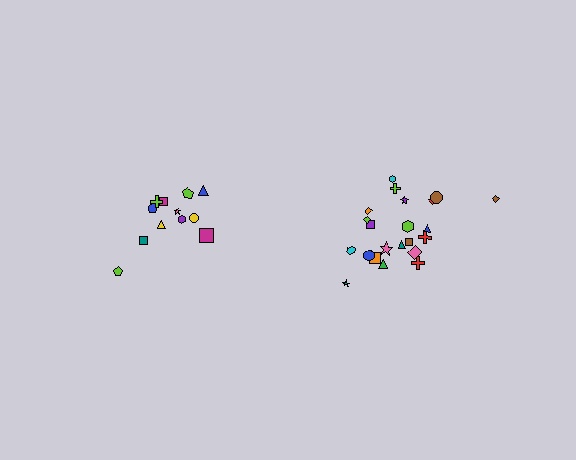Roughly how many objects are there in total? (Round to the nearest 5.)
Roughly 35 objects in total.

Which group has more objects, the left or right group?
The right group.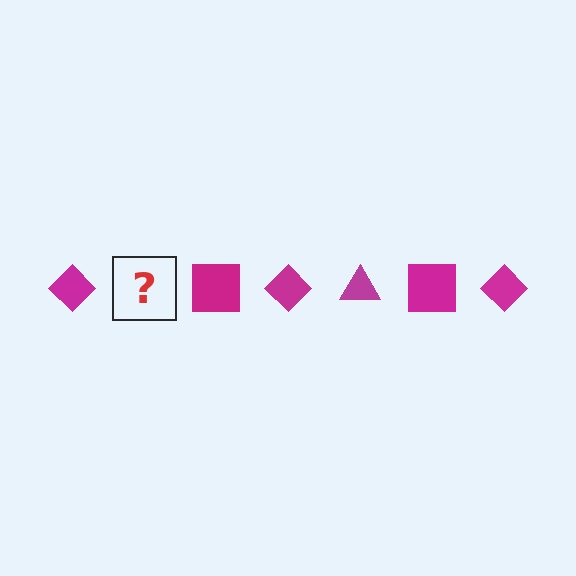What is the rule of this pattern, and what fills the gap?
The rule is that the pattern cycles through diamond, triangle, square shapes in magenta. The gap should be filled with a magenta triangle.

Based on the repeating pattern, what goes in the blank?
The blank should be a magenta triangle.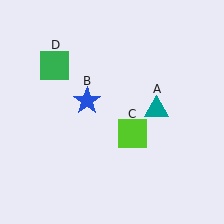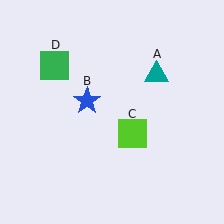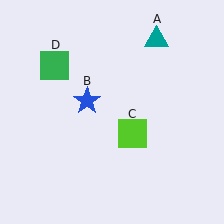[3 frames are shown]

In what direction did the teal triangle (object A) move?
The teal triangle (object A) moved up.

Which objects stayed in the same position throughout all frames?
Blue star (object B) and lime square (object C) and green square (object D) remained stationary.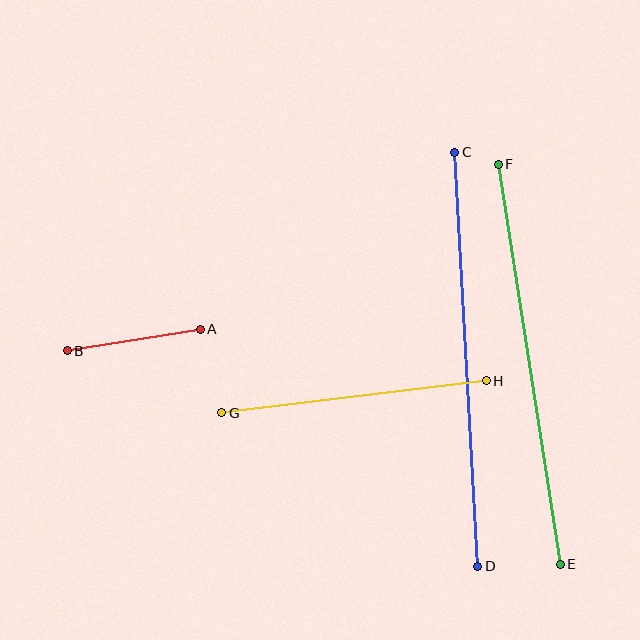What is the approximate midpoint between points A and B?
The midpoint is at approximately (134, 340) pixels.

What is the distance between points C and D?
The distance is approximately 415 pixels.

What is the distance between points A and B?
The distance is approximately 135 pixels.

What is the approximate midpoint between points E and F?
The midpoint is at approximately (529, 364) pixels.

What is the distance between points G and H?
The distance is approximately 266 pixels.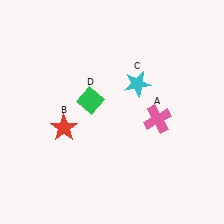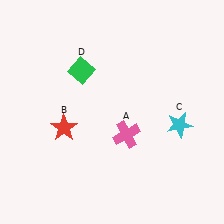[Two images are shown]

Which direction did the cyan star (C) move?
The cyan star (C) moved right.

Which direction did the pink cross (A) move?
The pink cross (A) moved left.